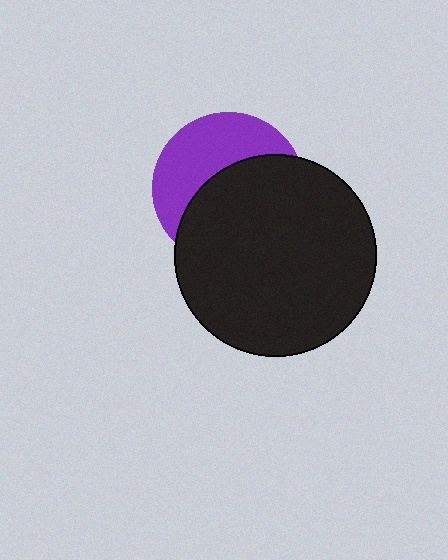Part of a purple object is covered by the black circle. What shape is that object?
It is a circle.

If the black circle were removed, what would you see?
You would see the complete purple circle.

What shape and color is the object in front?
The object in front is a black circle.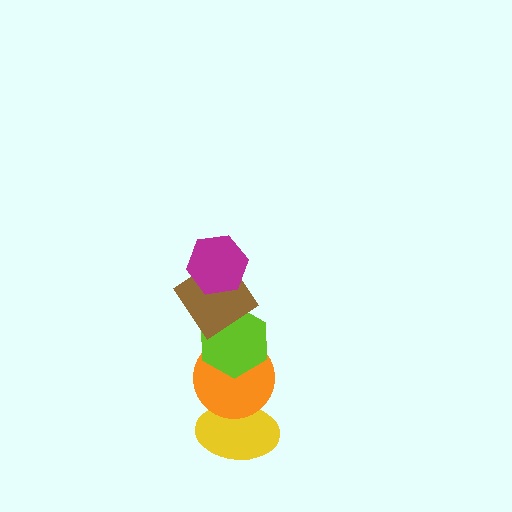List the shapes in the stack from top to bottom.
From top to bottom: the magenta hexagon, the brown diamond, the lime hexagon, the orange circle, the yellow ellipse.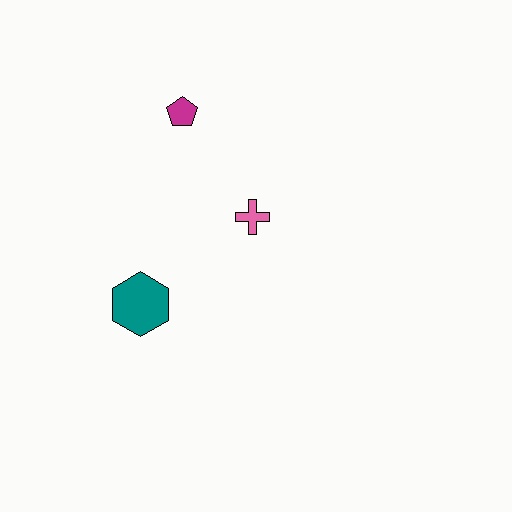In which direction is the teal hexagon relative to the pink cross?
The teal hexagon is to the left of the pink cross.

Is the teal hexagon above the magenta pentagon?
No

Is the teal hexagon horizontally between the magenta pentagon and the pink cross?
No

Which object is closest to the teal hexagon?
The pink cross is closest to the teal hexagon.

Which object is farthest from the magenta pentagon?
The teal hexagon is farthest from the magenta pentagon.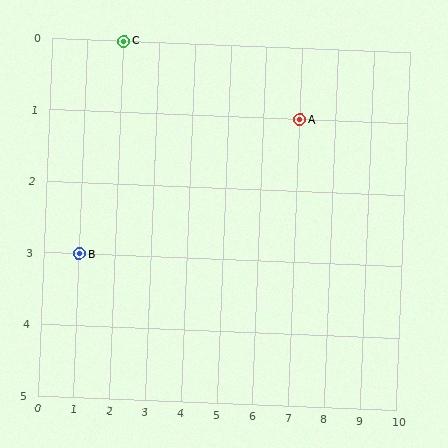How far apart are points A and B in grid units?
Points A and B are 6 columns and 2 rows apart (about 6.3 grid units diagonally).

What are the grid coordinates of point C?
Point C is at grid coordinates (2, 0).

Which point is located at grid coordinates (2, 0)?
Point C is at (2, 0).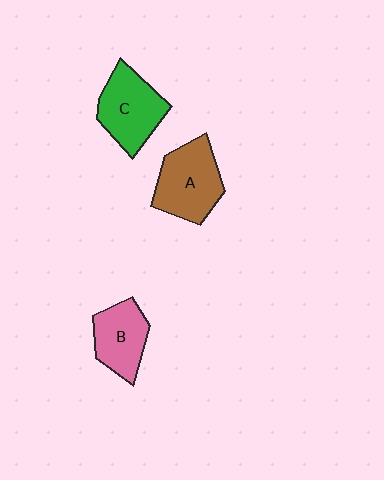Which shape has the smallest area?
Shape B (pink).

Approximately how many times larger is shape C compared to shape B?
Approximately 1.2 times.